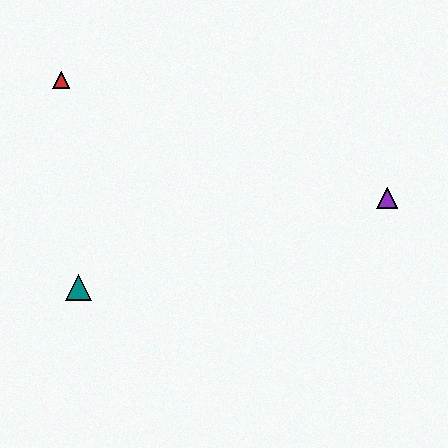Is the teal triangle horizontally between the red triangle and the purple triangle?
Yes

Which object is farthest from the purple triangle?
The red triangle is farthest from the purple triangle.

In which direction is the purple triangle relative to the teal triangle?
The purple triangle is to the right of the teal triangle.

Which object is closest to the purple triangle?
The teal triangle is closest to the purple triangle.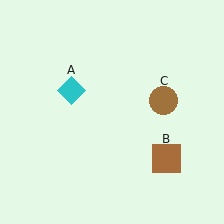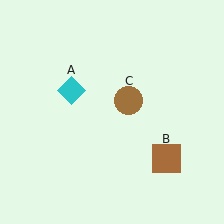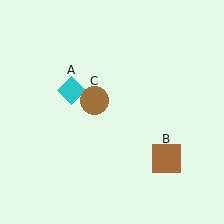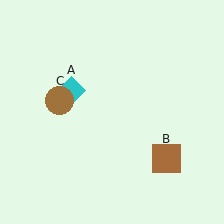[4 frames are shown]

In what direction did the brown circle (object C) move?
The brown circle (object C) moved left.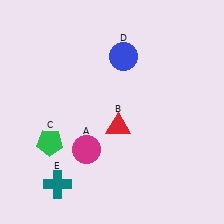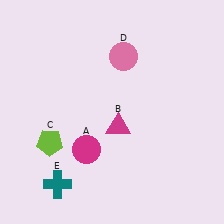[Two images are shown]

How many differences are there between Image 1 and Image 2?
There are 3 differences between the two images.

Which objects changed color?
B changed from red to magenta. C changed from green to lime. D changed from blue to pink.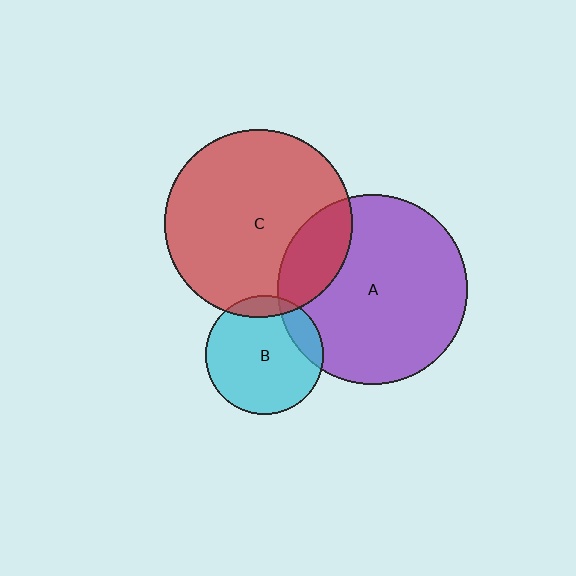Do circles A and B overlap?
Yes.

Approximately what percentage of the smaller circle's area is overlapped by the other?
Approximately 15%.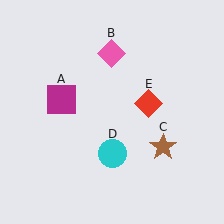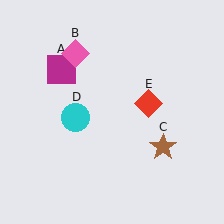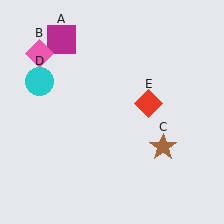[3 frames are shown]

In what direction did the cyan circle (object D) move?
The cyan circle (object D) moved up and to the left.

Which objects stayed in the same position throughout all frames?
Brown star (object C) and red diamond (object E) remained stationary.